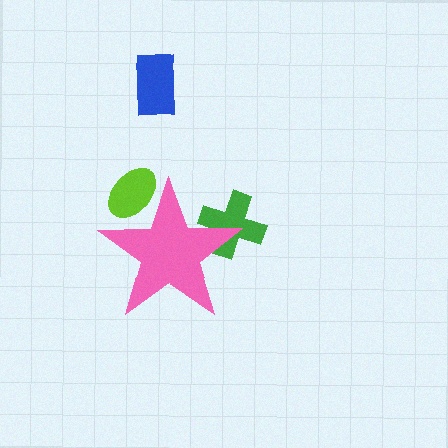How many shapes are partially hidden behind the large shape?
2 shapes are partially hidden.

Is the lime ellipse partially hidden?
Yes, the lime ellipse is partially hidden behind the pink star.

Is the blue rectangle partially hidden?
No, the blue rectangle is fully visible.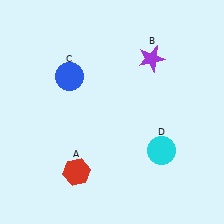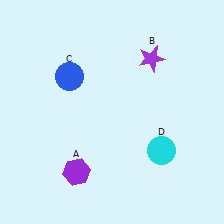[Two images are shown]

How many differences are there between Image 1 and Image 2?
There is 1 difference between the two images.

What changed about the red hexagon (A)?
In Image 1, A is red. In Image 2, it changed to purple.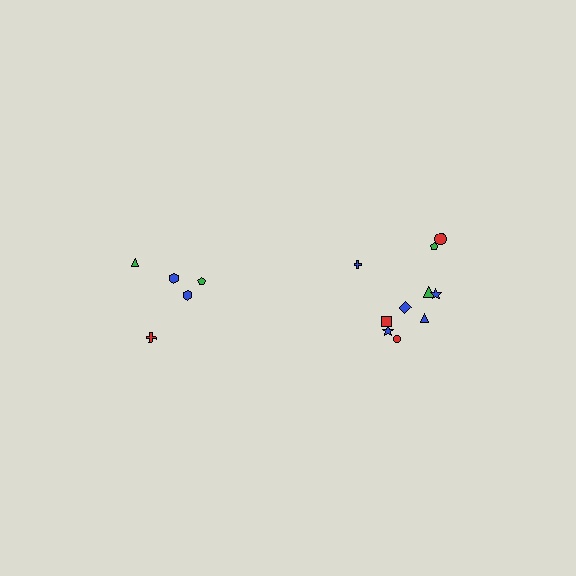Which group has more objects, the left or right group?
The right group.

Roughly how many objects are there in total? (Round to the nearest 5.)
Roughly 15 objects in total.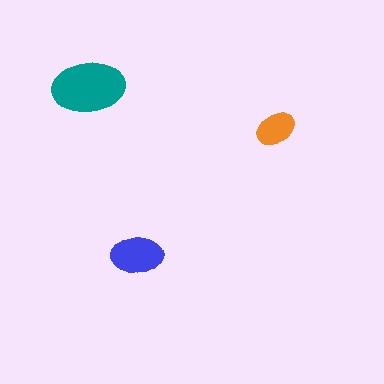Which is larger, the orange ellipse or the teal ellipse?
The teal one.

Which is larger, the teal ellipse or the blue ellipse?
The teal one.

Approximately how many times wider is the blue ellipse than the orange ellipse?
About 1.5 times wider.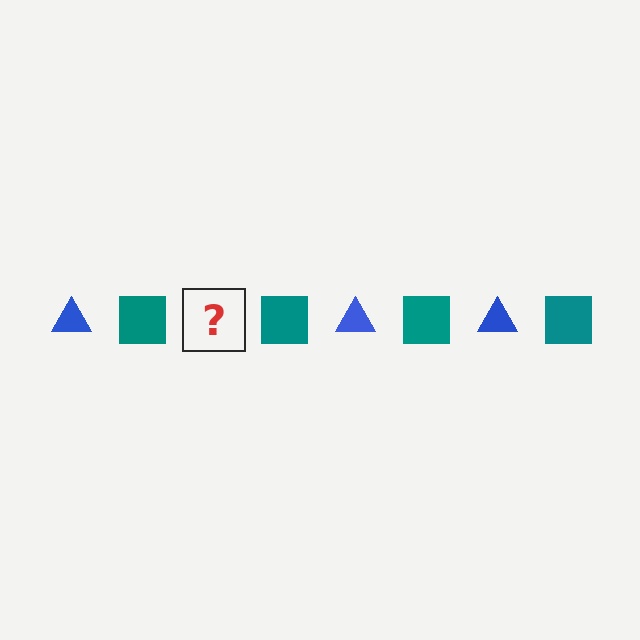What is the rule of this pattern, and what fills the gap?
The rule is that the pattern alternates between blue triangle and teal square. The gap should be filled with a blue triangle.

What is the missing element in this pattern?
The missing element is a blue triangle.